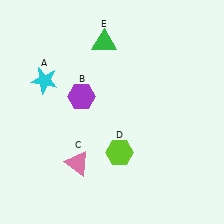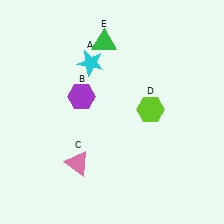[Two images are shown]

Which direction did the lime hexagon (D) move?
The lime hexagon (D) moved up.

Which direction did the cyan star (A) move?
The cyan star (A) moved right.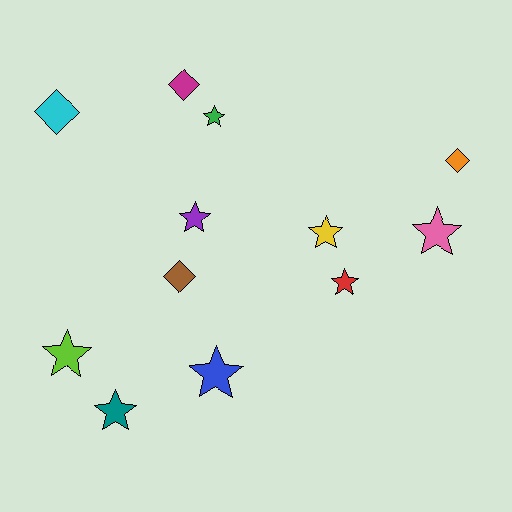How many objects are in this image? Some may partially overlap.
There are 12 objects.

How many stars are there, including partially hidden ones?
There are 8 stars.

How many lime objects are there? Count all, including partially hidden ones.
There is 1 lime object.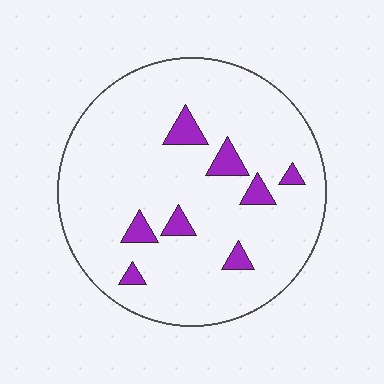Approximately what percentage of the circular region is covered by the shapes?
Approximately 10%.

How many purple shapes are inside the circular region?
8.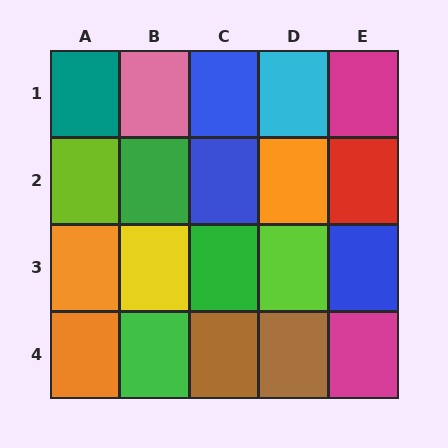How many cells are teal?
1 cell is teal.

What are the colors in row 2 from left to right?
Lime, green, blue, orange, red.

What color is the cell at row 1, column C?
Blue.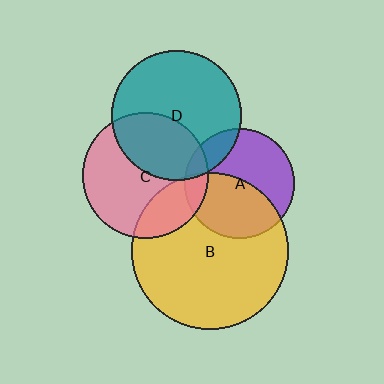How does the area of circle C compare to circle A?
Approximately 1.3 times.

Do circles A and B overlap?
Yes.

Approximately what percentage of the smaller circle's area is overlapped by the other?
Approximately 50%.